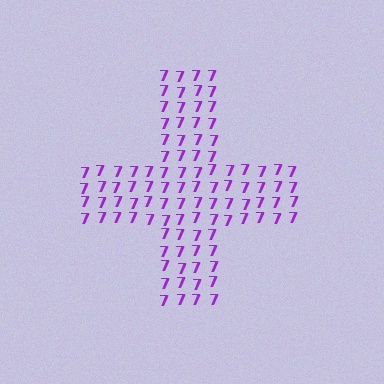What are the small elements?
The small elements are digit 7's.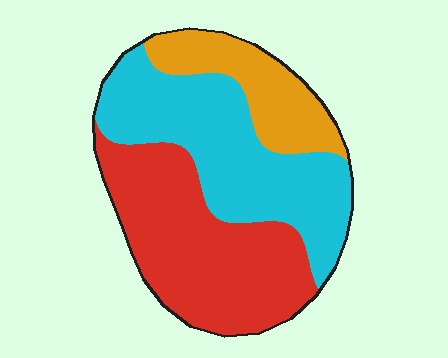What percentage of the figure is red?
Red covers 41% of the figure.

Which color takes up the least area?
Orange, at roughly 20%.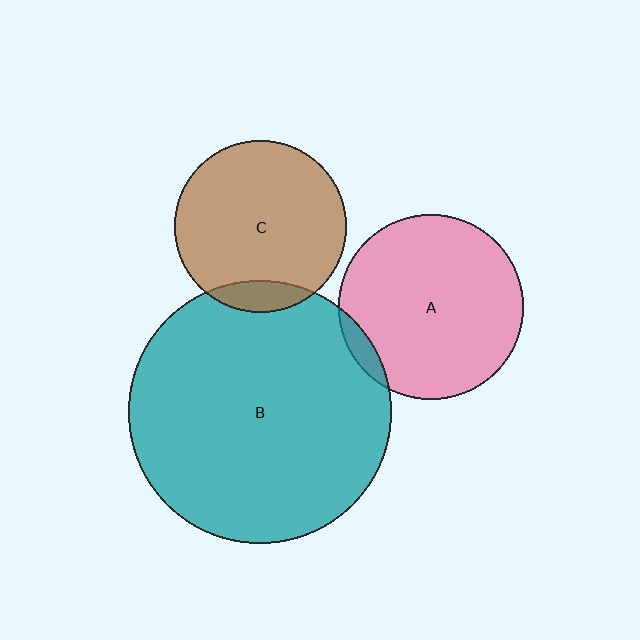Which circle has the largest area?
Circle B (teal).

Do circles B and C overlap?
Yes.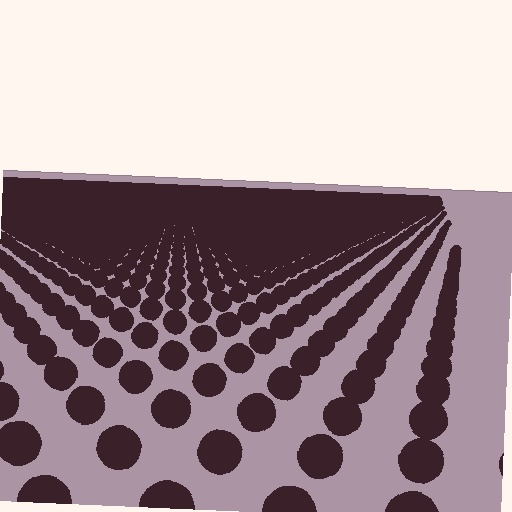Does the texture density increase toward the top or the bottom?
Density increases toward the top.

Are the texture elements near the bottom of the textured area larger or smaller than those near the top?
Larger. Near the bottom, elements are closer to the viewer and appear at a bigger on-screen size.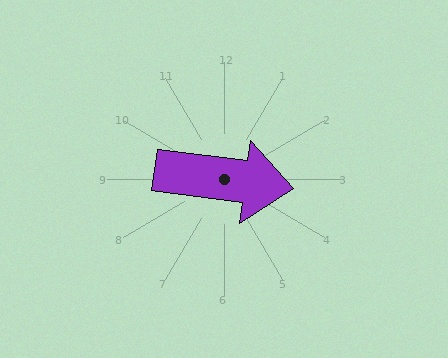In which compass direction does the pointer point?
East.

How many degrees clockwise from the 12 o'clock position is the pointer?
Approximately 97 degrees.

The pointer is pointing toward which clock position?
Roughly 3 o'clock.